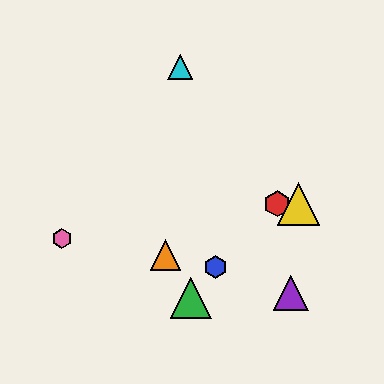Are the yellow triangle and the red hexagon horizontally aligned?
Yes, both are at y≈204.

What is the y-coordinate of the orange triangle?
The orange triangle is at y≈255.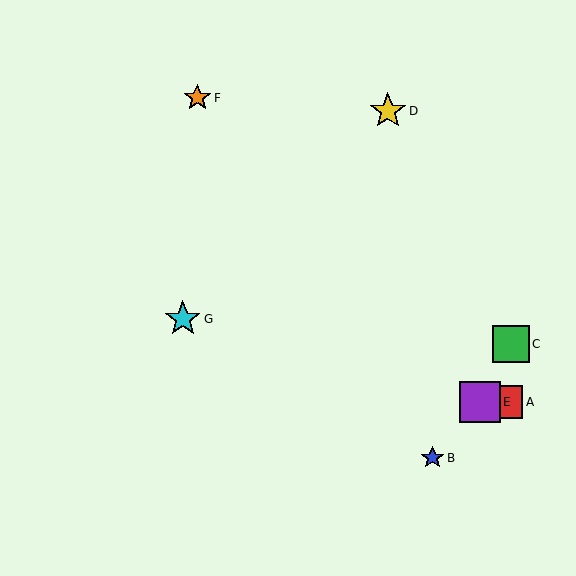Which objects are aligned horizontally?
Objects A, E are aligned horizontally.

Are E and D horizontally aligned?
No, E is at y≈402 and D is at y≈111.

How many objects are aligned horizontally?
2 objects (A, E) are aligned horizontally.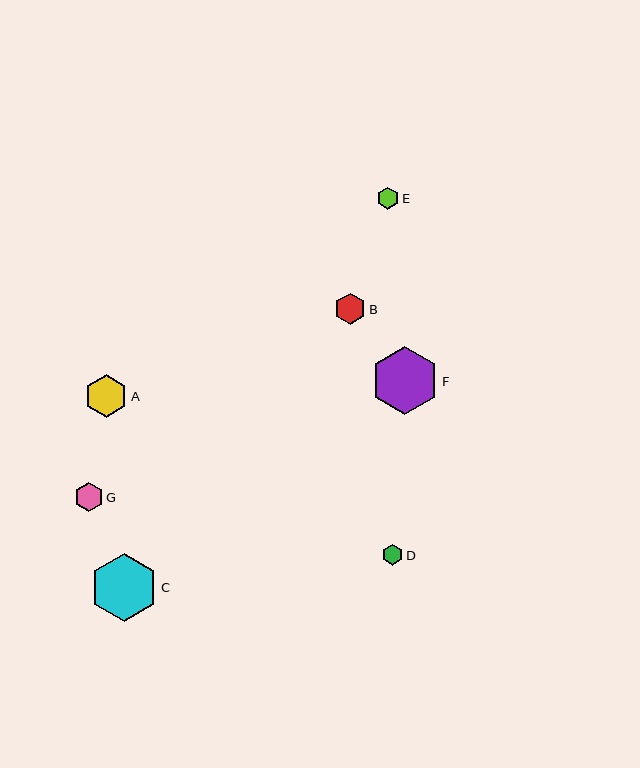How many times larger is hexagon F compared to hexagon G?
Hexagon F is approximately 2.4 times the size of hexagon G.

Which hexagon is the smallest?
Hexagon D is the smallest with a size of approximately 21 pixels.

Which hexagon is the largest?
Hexagon F is the largest with a size of approximately 69 pixels.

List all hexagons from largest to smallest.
From largest to smallest: F, C, A, B, G, E, D.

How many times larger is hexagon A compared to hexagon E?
Hexagon A is approximately 2.0 times the size of hexagon E.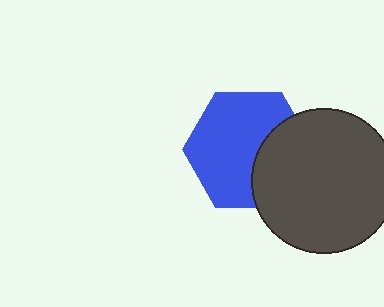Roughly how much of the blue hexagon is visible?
Most of it is visible (roughly 67%).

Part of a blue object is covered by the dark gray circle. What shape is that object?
It is a hexagon.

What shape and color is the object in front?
The object in front is a dark gray circle.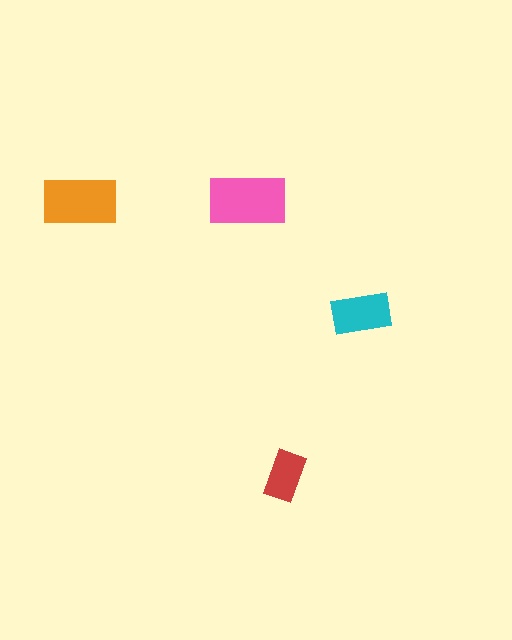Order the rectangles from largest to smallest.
the pink one, the orange one, the cyan one, the red one.